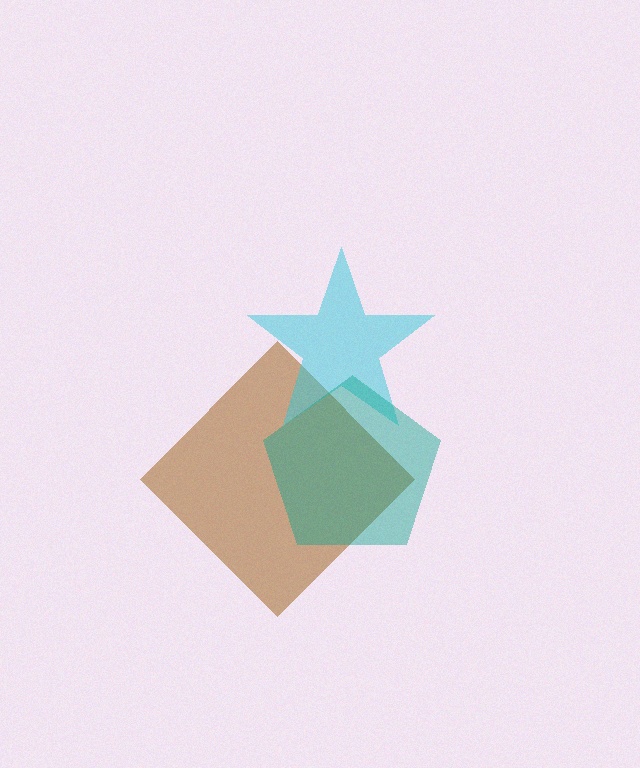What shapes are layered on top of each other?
The layered shapes are: a brown diamond, a cyan star, a teal pentagon.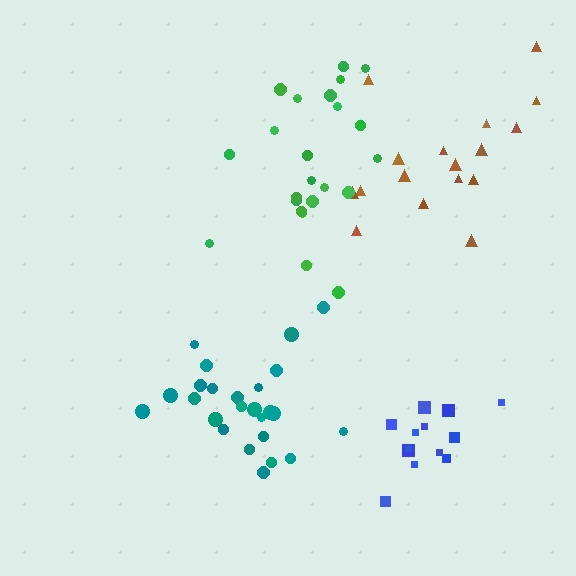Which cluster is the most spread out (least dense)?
Brown.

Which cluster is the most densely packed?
Blue.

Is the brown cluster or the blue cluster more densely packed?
Blue.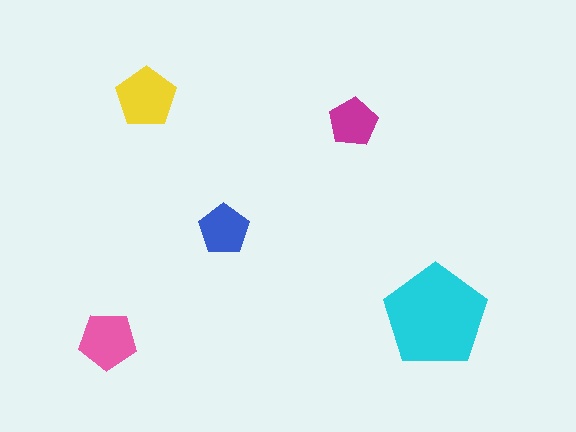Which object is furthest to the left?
The pink pentagon is leftmost.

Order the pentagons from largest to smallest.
the cyan one, the yellow one, the pink one, the blue one, the magenta one.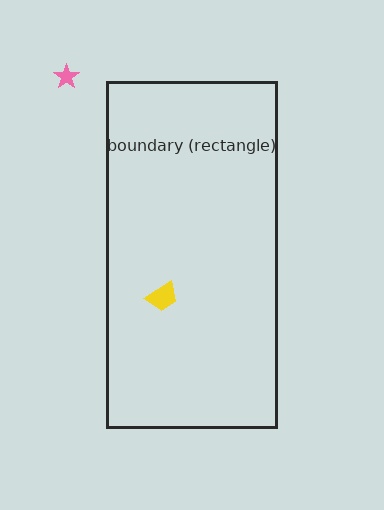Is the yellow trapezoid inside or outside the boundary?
Inside.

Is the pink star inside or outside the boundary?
Outside.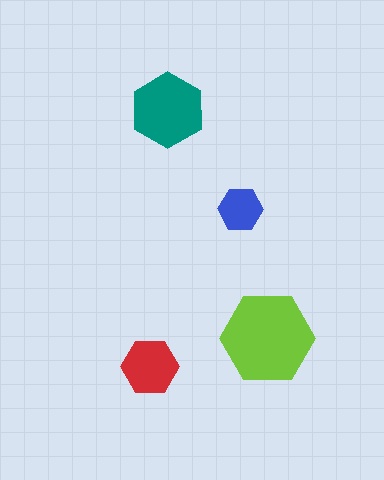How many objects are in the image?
There are 4 objects in the image.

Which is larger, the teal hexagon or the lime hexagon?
The lime one.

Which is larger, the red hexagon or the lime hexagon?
The lime one.